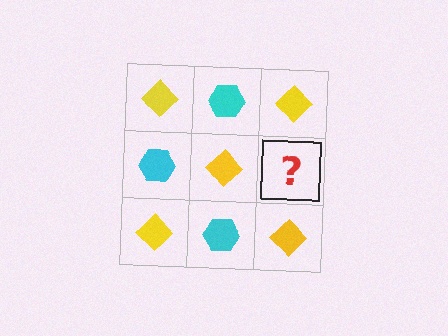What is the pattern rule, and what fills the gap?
The rule is that it alternates yellow diamond and cyan hexagon in a checkerboard pattern. The gap should be filled with a cyan hexagon.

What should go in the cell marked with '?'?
The missing cell should contain a cyan hexagon.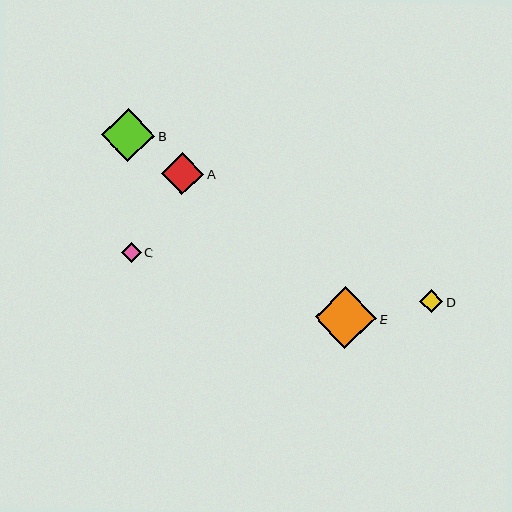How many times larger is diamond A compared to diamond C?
Diamond A is approximately 2.1 times the size of diamond C.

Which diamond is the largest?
Diamond E is the largest with a size of approximately 62 pixels.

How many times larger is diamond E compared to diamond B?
Diamond E is approximately 1.2 times the size of diamond B.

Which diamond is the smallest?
Diamond C is the smallest with a size of approximately 20 pixels.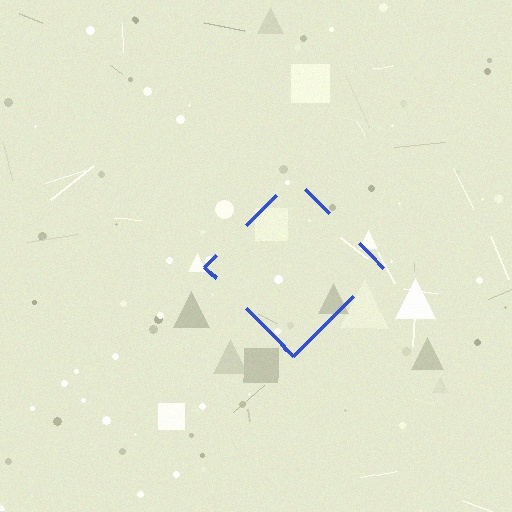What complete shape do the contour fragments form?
The contour fragments form a diamond.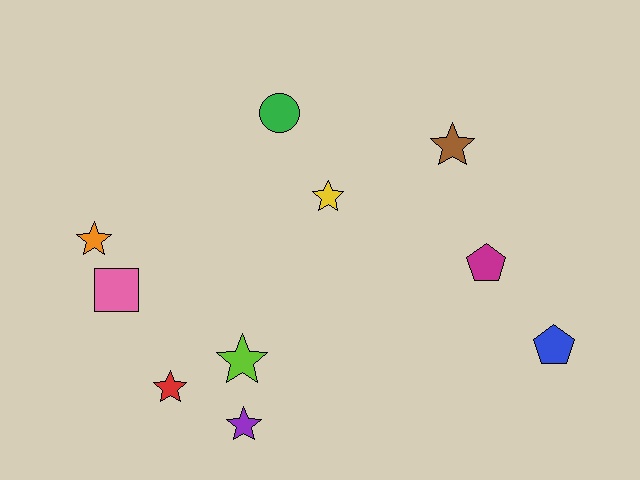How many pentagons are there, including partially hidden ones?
There are 2 pentagons.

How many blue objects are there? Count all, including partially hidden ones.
There is 1 blue object.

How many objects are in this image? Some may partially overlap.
There are 10 objects.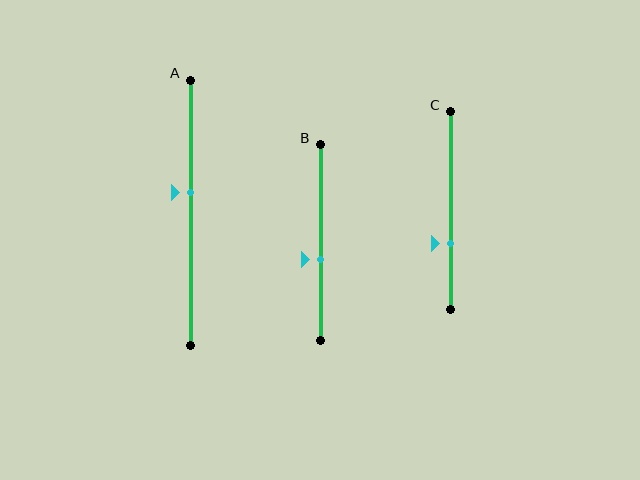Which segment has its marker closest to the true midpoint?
Segment A has its marker closest to the true midpoint.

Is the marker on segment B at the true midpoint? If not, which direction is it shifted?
No, the marker on segment B is shifted downward by about 8% of the segment length.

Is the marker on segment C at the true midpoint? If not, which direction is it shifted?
No, the marker on segment C is shifted downward by about 16% of the segment length.